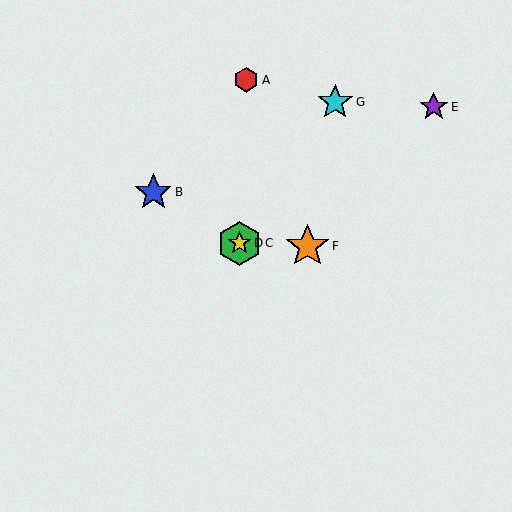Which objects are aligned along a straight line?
Objects B, C, D are aligned along a straight line.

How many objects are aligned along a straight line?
3 objects (B, C, D) are aligned along a straight line.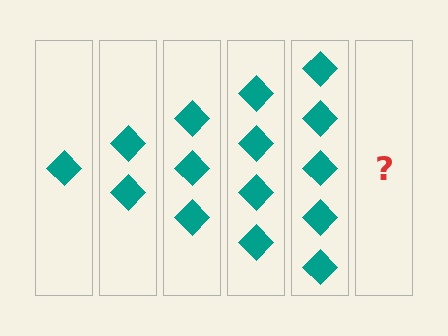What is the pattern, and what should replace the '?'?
The pattern is that each step adds one more diamond. The '?' should be 6 diamonds.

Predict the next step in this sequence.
The next step is 6 diamonds.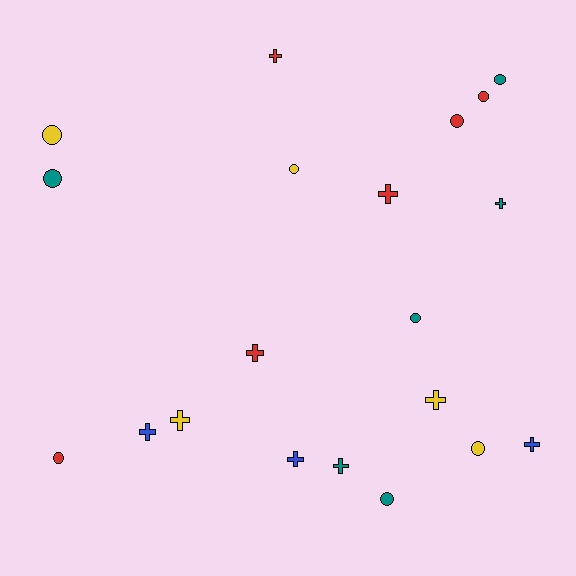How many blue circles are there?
There are no blue circles.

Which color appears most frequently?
Teal, with 6 objects.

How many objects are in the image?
There are 20 objects.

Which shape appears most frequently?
Circle, with 10 objects.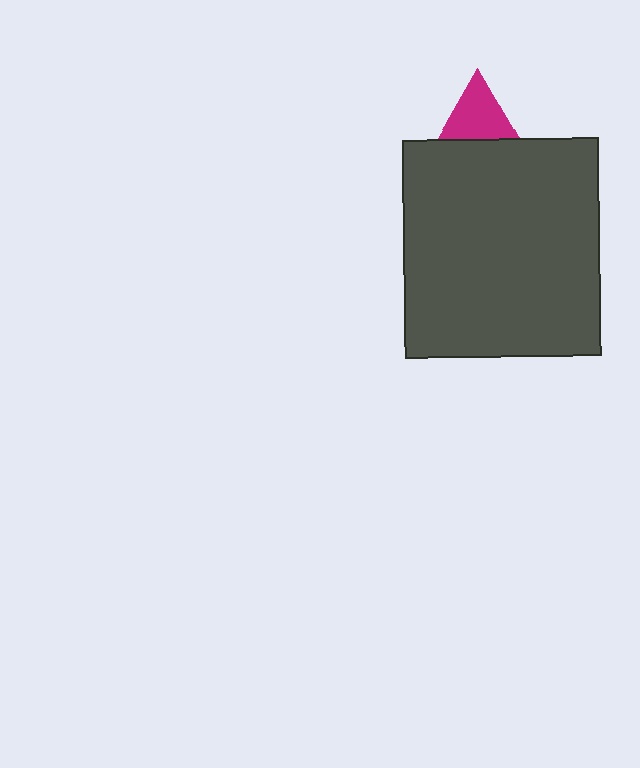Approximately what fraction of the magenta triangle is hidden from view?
Roughly 56% of the magenta triangle is hidden behind the dark gray rectangle.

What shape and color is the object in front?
The object in front is a dark gray rectangle.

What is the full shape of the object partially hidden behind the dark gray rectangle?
The partially hidden object is a magenta triangle.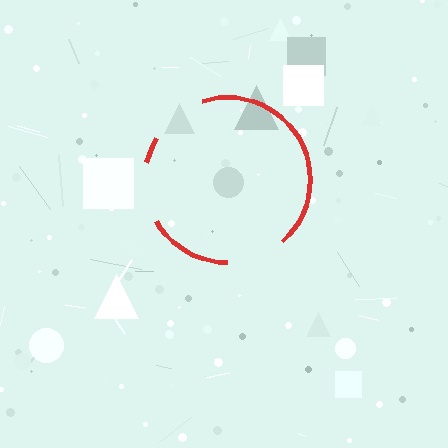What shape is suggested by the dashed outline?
The dashed outline suggests a circle.